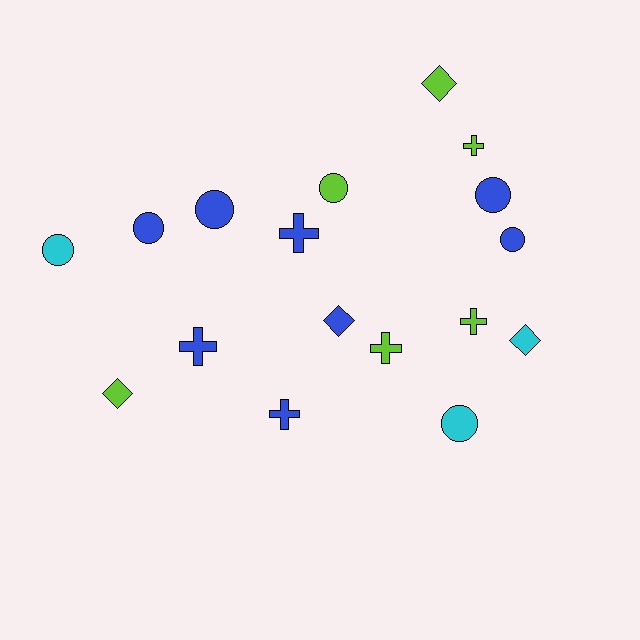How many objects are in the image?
There are 17 objects.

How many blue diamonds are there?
There is 1 blue diamond.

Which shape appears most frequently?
Circle, with 7 objects.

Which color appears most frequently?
Blue, with 8 objects.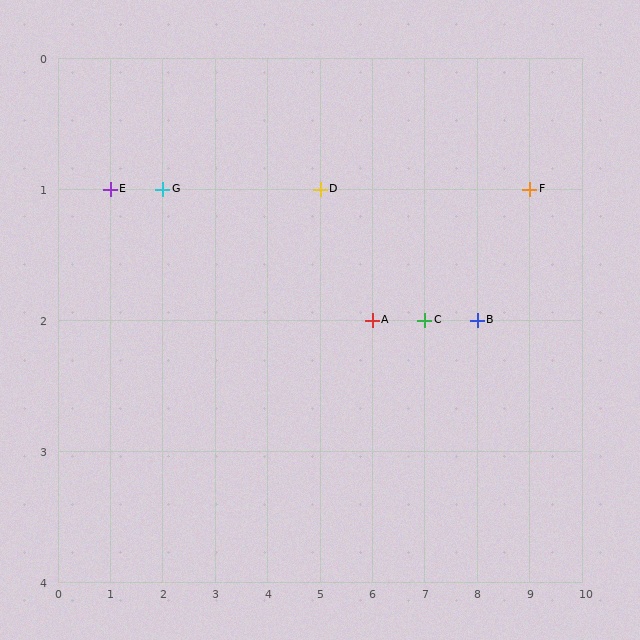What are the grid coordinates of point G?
Point G is at grid coordinates (2, 1).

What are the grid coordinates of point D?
Point D is at grid coordinates (5, 1).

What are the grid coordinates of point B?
Point B is at grid coordinates (8, 2).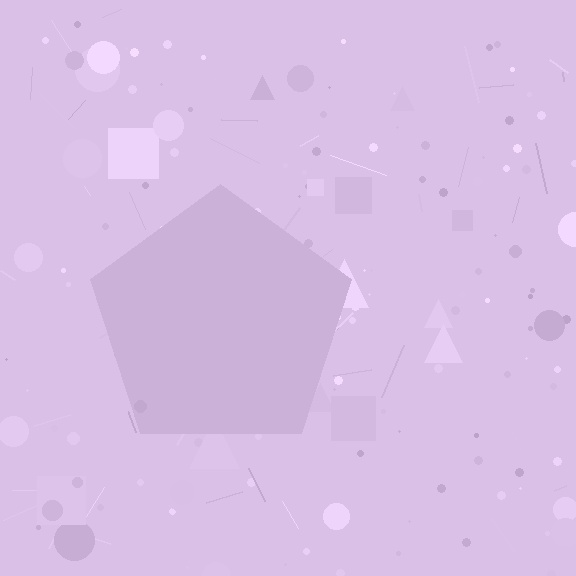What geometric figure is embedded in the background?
A pentagon is embedded in the background.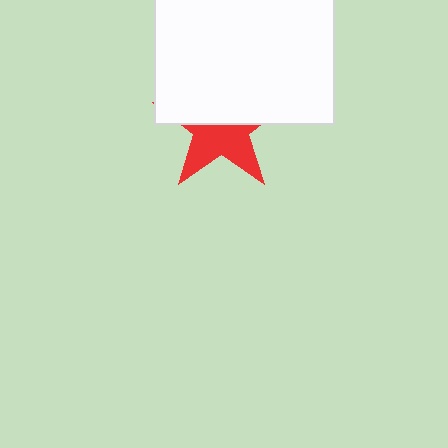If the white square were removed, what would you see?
You would see the complete red star.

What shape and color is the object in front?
The object in front is a white square.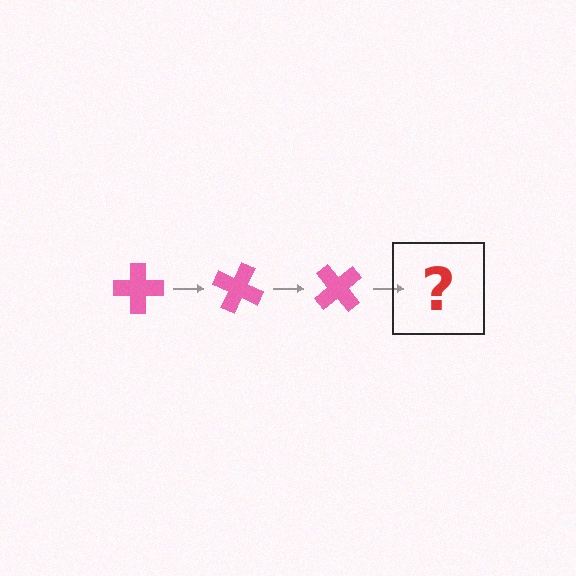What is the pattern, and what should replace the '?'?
The pattern is that the cross rotates 25 degrees each step. The '?' should be a pink cross rotated 75 degrees.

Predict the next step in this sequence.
The next step is a pink cross rotated 75 degrees.